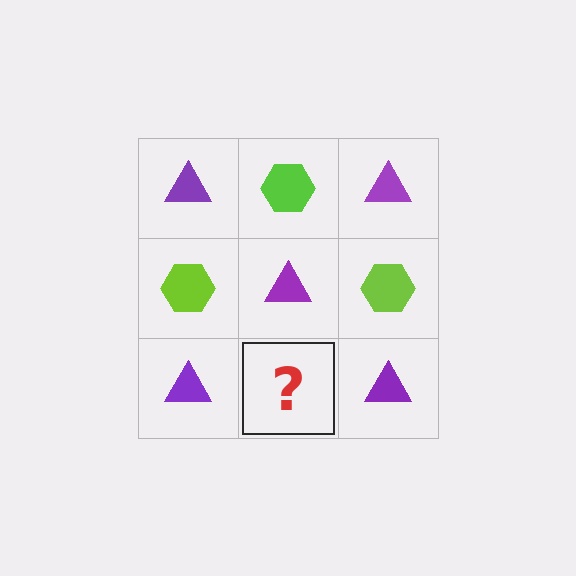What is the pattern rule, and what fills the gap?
The rule is that it alternates purple triangle and lime hexagon in a checkerboard pattern. The gap should be filled with a lime hexagon.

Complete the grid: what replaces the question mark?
The question mark should be replaced with a lime hexagon.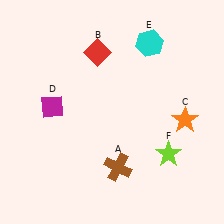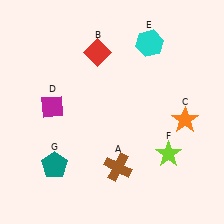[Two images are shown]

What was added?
A teal pentagon (G) was added in Image 2.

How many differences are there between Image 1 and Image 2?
There is 1 difference between the two images.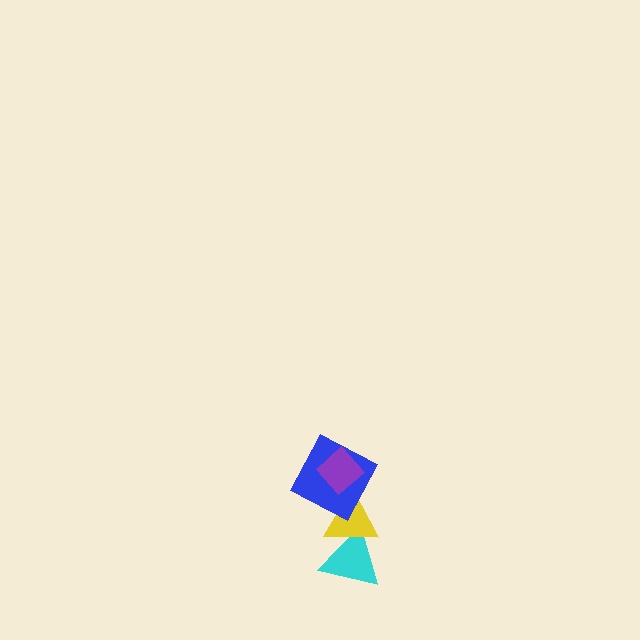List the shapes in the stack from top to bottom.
From top to bottom: the purple diamond, the blue square, the yellow triangle, the cyan triangle.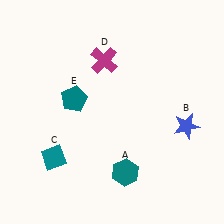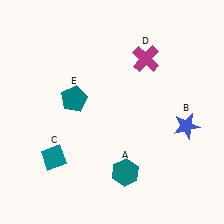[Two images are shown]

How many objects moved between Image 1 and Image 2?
1 object moved between the two images.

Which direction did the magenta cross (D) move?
The magenta cross (D) moved right.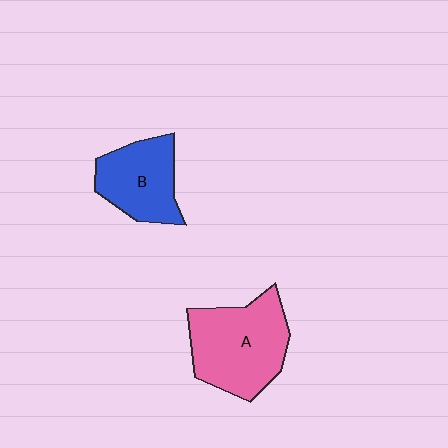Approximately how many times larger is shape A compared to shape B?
Approximately 1.4 times.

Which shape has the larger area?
Shape A (pink).